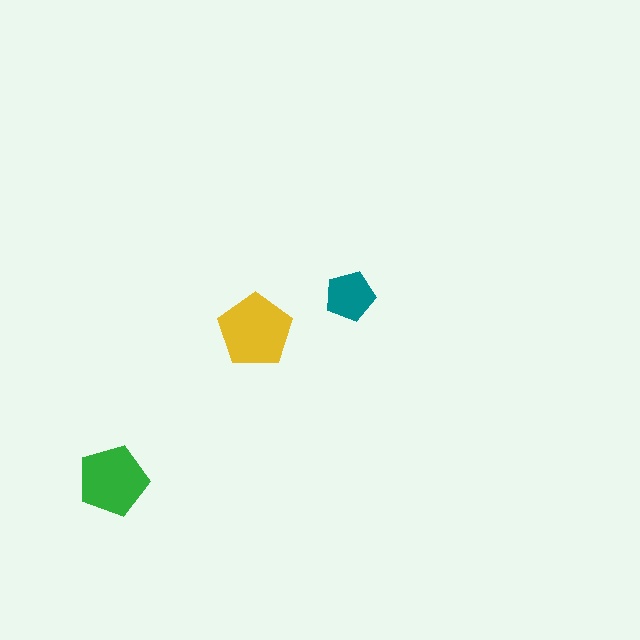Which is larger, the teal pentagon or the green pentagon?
The green one.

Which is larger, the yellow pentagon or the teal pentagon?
The yellow one.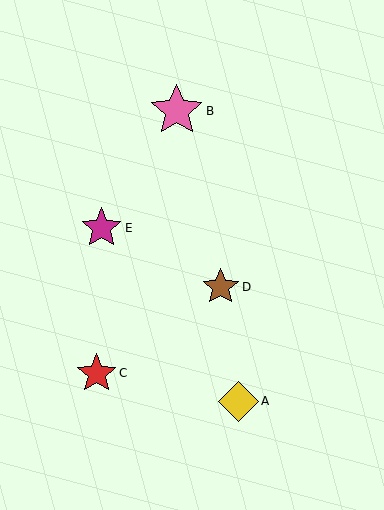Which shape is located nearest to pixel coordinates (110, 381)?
The red star (labeled C) at (97, 373) is nearest to that location.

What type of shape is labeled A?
Shape A is a yellow diamond.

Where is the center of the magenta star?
The center of the magenta star is at (101, 228).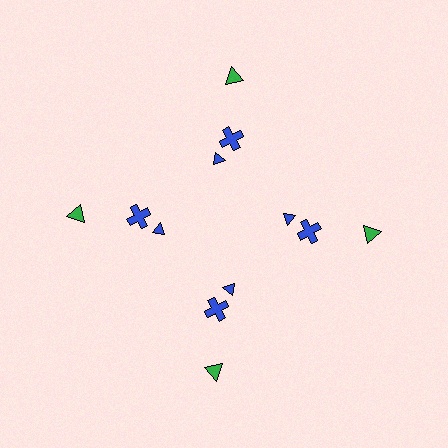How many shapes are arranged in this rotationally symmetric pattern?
There are 12 shapes, arranged in 4 groups of 3.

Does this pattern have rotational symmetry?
Yes, this pattern has 4-fold rotational symmetry. It looks the same after rotating 90 degrees around the center.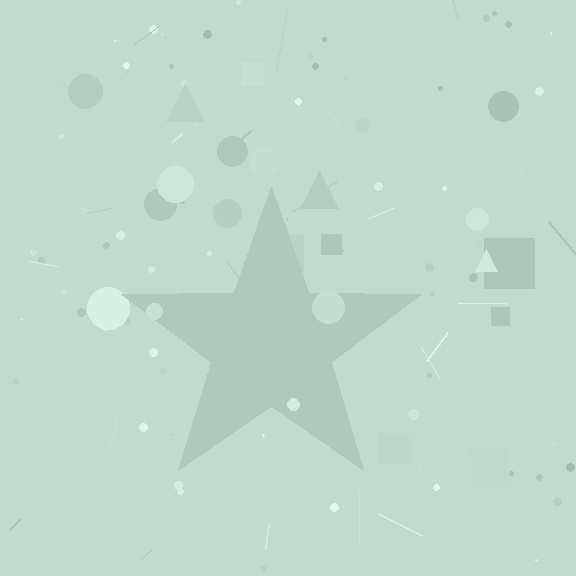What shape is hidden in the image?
A star is hidden in the image.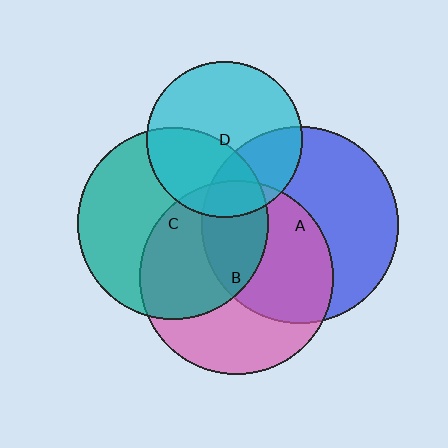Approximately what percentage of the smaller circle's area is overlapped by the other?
Approximately 50%.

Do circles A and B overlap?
Yes.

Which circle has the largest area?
Circle A (blue).